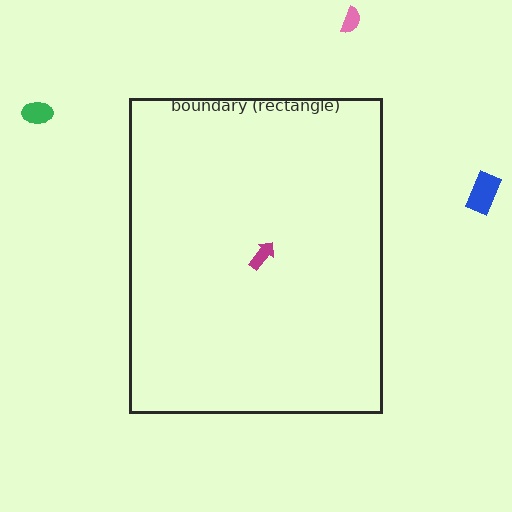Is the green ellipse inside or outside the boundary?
Outside.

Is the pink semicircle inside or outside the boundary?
Outside.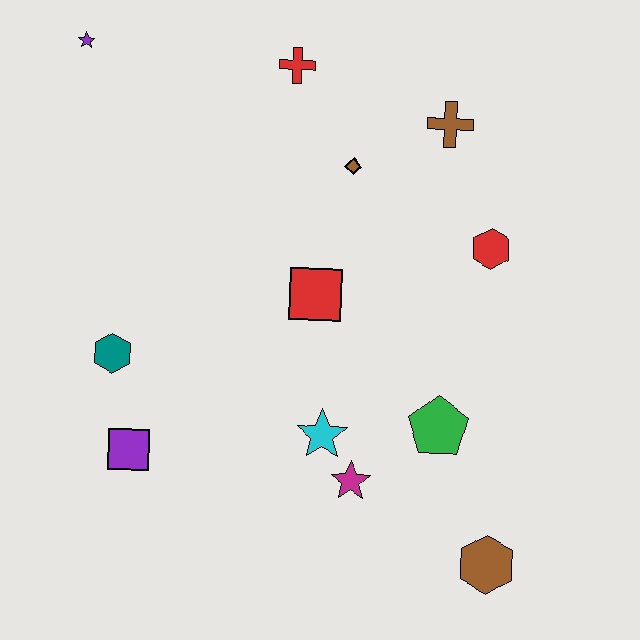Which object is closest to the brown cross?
The brown diamond is closest to the brown cross.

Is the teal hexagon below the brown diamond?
Yes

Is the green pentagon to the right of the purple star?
Yes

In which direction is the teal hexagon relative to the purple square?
The teal hexagon is above the purple square.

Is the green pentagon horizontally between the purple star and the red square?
No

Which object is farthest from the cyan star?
The purple star is farthest from the cyan star.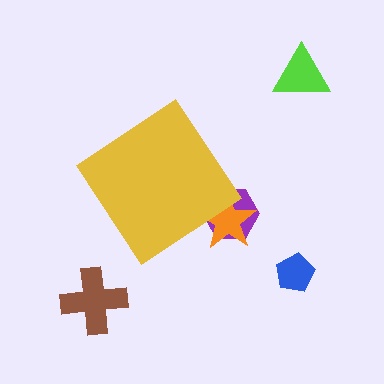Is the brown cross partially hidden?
No, the brown cross is fully visible.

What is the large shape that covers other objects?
A yellow diamond.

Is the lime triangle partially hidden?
No, the lime triangle is fully visible.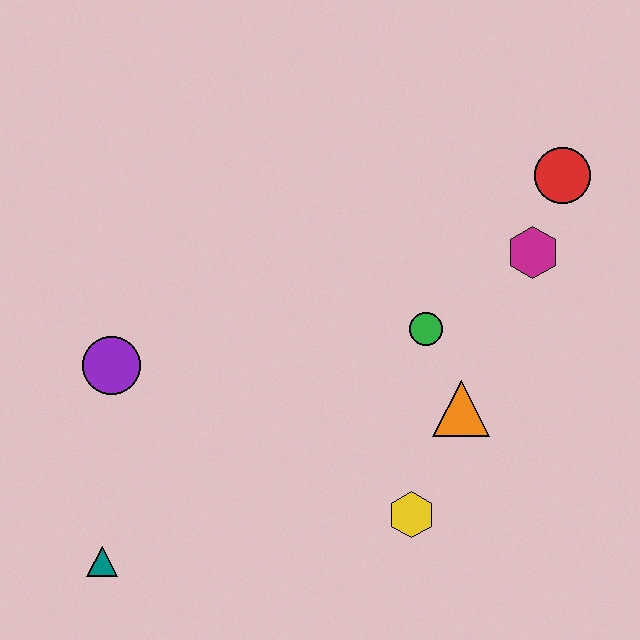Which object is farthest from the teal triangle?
The red circle is farthest from the teal triangle.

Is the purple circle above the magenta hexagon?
No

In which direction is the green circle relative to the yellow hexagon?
The green circle is above the yellow hexagon.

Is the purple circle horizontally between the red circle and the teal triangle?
Yes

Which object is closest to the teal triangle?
The purple circle is closest to the teal triangle.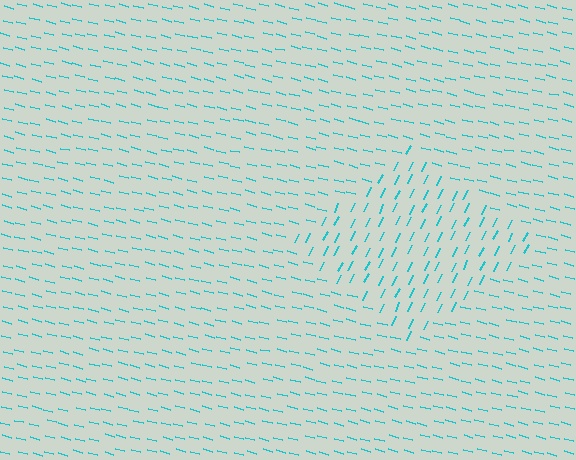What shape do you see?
I see a diamond.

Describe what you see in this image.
The image is filled with small cyan line segments. A diamond region in the image has lines oriented differently from the surrounding lines, creating a visible texture boundary.